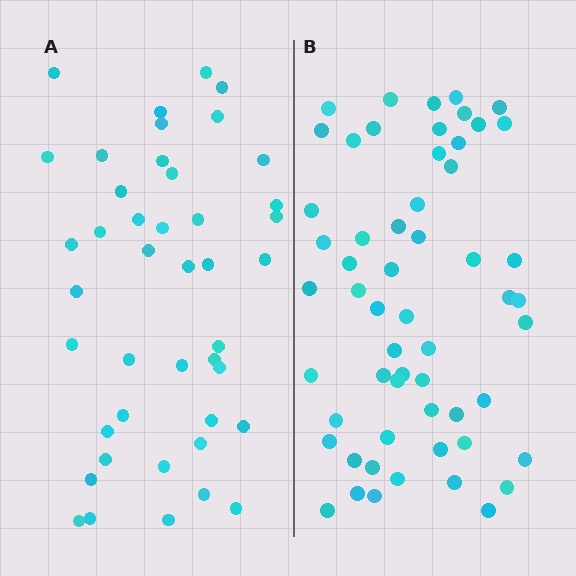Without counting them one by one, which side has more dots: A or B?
Region B (the right region) has more dots.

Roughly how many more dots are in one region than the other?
Region B has approximately 15 more dots than region A.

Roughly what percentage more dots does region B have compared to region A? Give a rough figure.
About 35% more.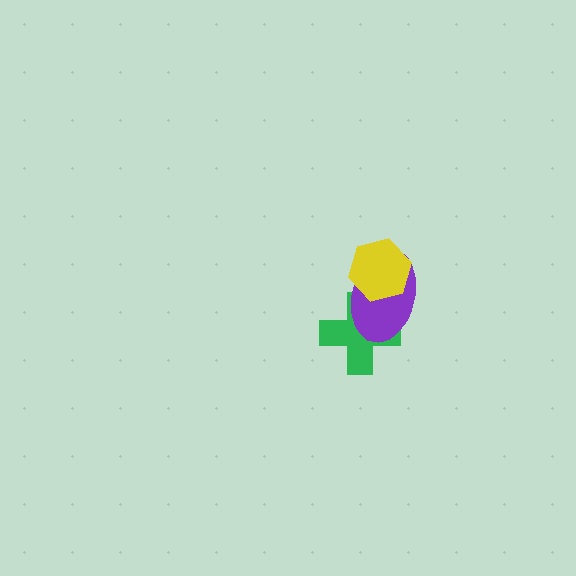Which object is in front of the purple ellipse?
The yellow hexagon is in front of the purple ellipse.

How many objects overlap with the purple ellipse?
2 objects overlap with the purple ellipse.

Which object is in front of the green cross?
The purple ellipse is in front of the green cross.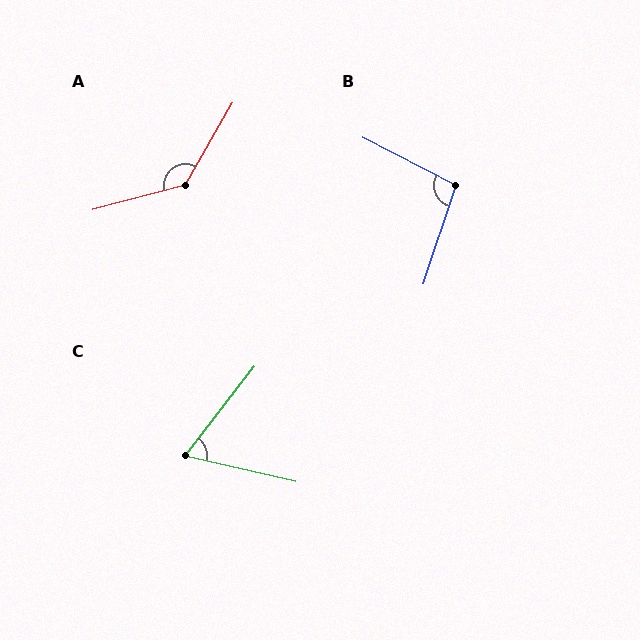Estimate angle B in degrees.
Approximately 99 degrees.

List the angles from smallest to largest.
C (65°), B (99°), A (135°).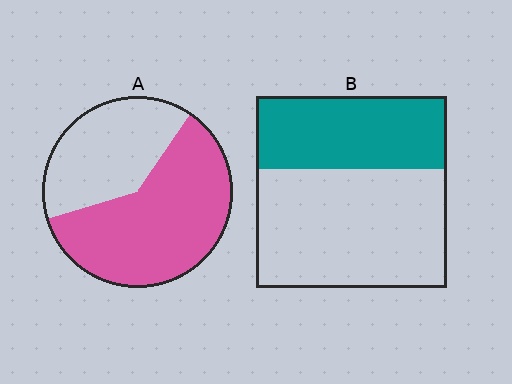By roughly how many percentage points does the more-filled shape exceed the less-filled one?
By roughly 25 percentage points (A over B).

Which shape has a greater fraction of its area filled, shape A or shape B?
Shape A.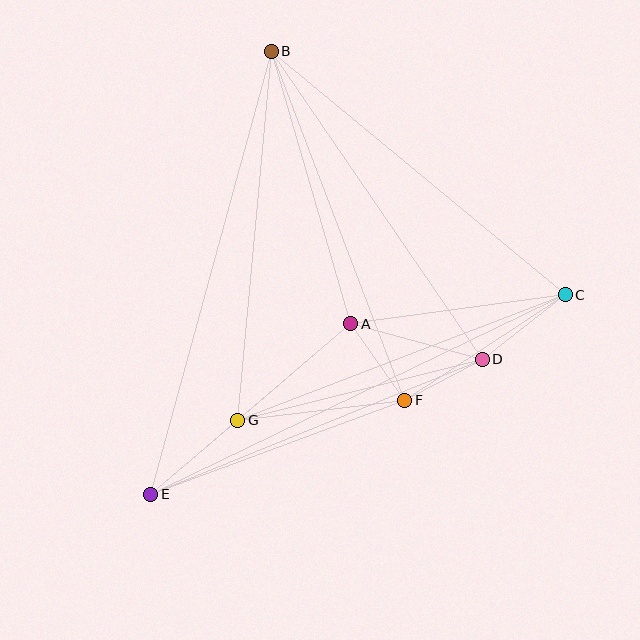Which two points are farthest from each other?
Points C and E are farthest from each other.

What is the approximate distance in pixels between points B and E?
The distance between B and E is approximately 459 pixels.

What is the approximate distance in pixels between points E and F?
The distance between E and F is approximately 271 pixels.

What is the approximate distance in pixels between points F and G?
The distance between F and G is approximately 168 pixels.